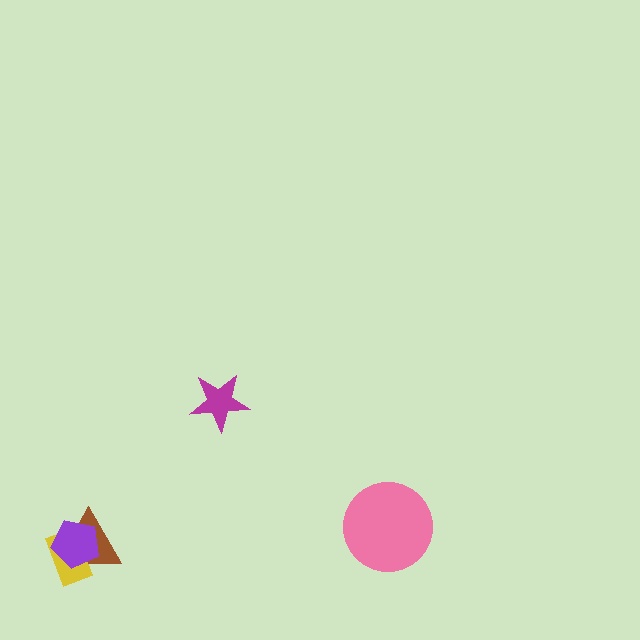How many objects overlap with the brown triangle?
2 objects overlap with the brown triangle.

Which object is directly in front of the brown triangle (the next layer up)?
The yellow rectangle is directly in front of the brown triangle.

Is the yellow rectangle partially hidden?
Yes, it is partially covered by another shape.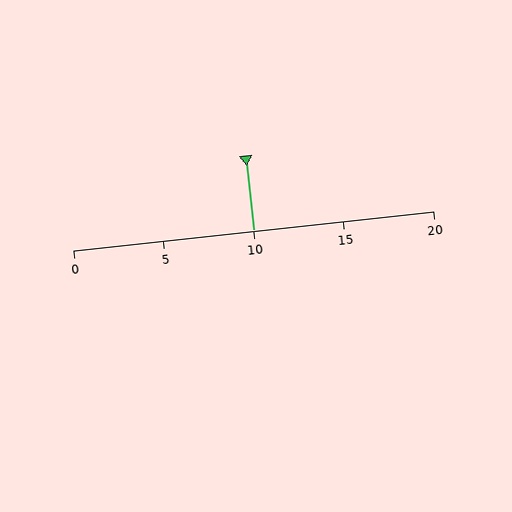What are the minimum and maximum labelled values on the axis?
The axis runs from 0 to 20.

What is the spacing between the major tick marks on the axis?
The major ticks are spaced 5 apart.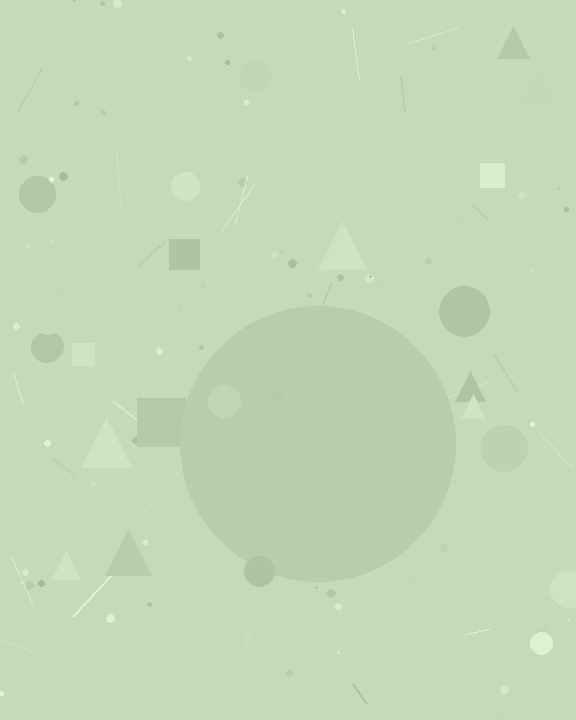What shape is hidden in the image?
A circle is hidden in the image.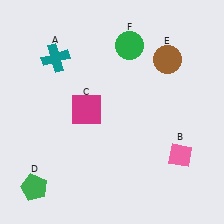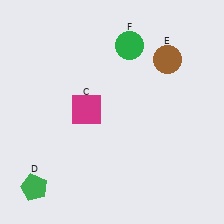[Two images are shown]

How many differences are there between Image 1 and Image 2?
There are 2 differences between the two images.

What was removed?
The teal cross (A), the pink diamond (B) were removed in Image 2.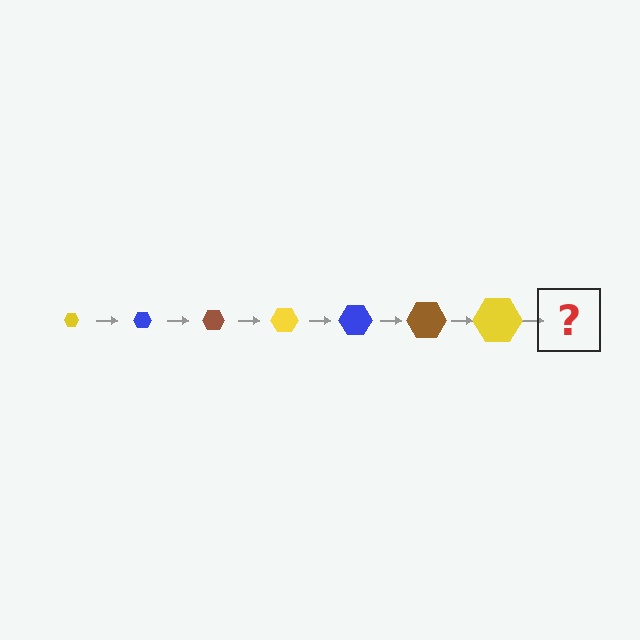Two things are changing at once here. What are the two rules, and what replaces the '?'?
The two rules are that the hexagon grows larger each step and the color cycles through yellow, blue, and brown. The '?' should be a blue hexagon, larger than the previous one.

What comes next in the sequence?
The next element should be a blue hexagon, larger than the previous one.